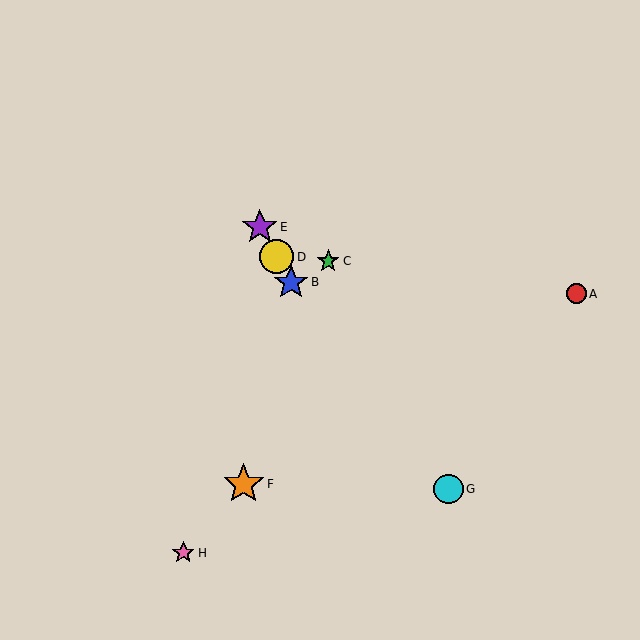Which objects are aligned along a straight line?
Objects B, D, E are aligned along a straight line.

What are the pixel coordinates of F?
Object F is at (244, 484).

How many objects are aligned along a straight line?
3 objects (B, D, E) are aligned along a straight line.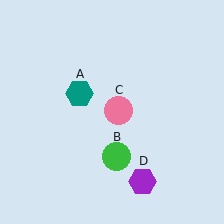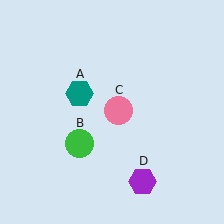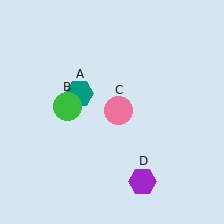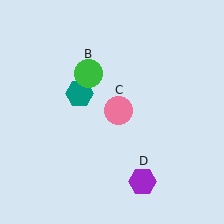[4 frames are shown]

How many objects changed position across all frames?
1 object changed position: green circle (object B).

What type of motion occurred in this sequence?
The green circle (object B) rotated clockwise around the center of the scene.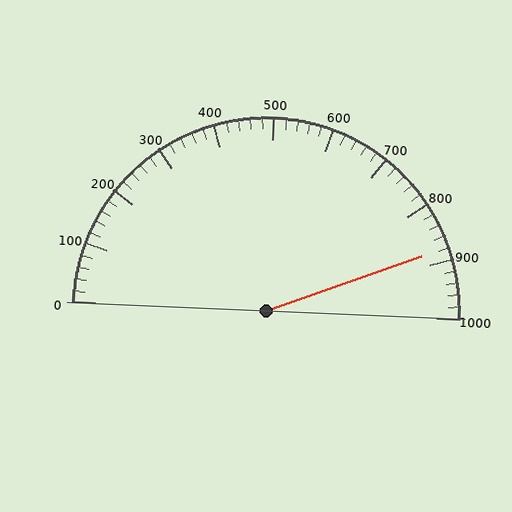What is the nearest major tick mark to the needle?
The nearest major tick mark is 900.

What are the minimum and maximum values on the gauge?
The gauge ranges from 0 to 1000.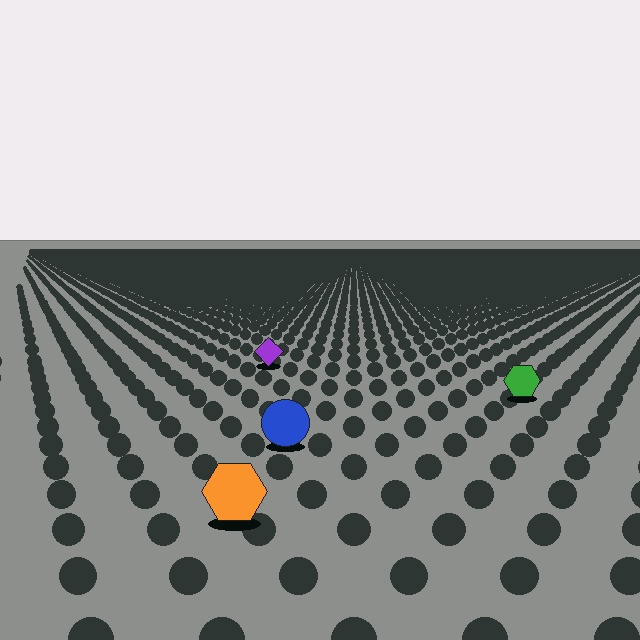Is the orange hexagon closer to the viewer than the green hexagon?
Yes. The orange hexagon is closer — you can tell from the texture gradient: the ground texture is coarser near it.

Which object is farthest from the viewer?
The purple diamond is farthest from the viewer. It appears smaller and the ground texture around it is denser.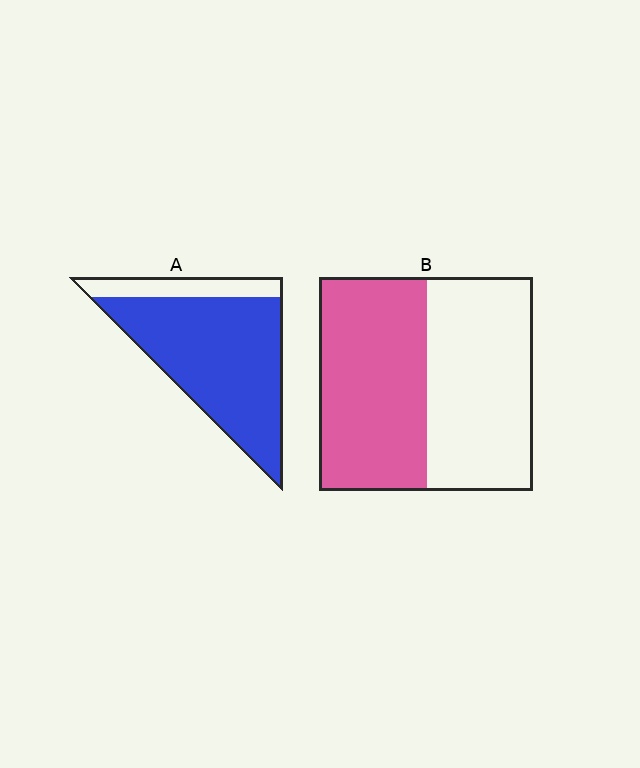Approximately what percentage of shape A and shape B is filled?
A is approximately 80% and B is approximately 50%.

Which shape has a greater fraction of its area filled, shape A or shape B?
Shape A.